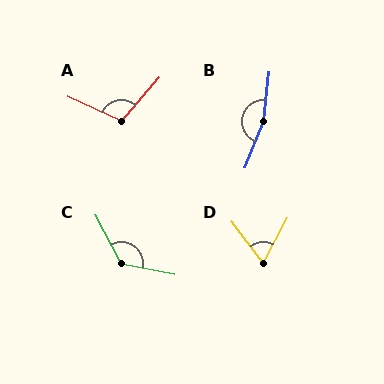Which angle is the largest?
B, at approximately 164 degrees.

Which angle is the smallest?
D, at approximately 65 degrees.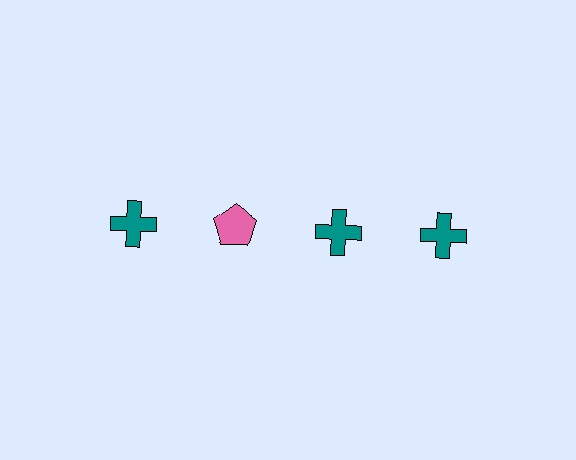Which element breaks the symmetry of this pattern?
The pink pentagon in the top row, second from left column breaks the symmetry. All other shapes are teal crosses.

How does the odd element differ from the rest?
It differs in both color (pink instead of teal) and shape (pentagon instead of cross).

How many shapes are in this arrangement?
There are 4 shapes arranged in a grid pattern.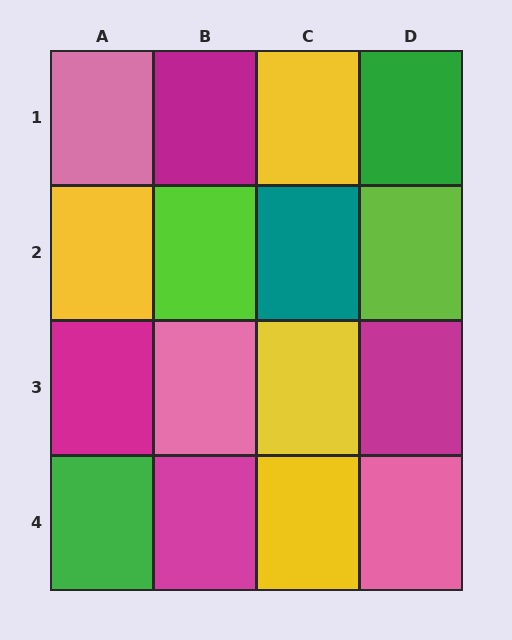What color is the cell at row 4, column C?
Yellow.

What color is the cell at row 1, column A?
Pink.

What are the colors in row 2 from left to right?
Yellow, lime, teal, lime.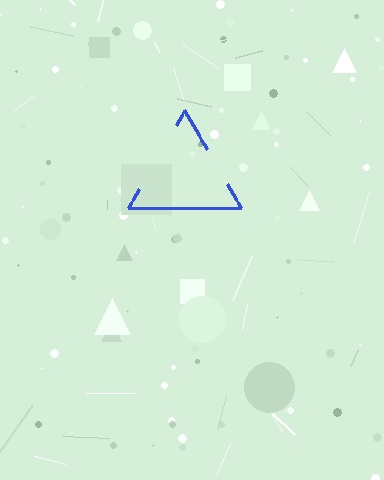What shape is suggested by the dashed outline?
The dashed outline suggests a triangle.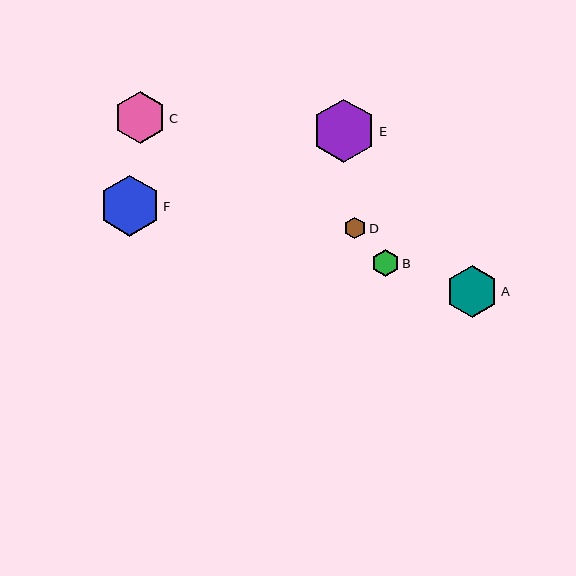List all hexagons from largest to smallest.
From largest to smallest: E, F, C, A, B, D.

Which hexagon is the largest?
Hexagon E is the largest with a size of approximately 64 pixels.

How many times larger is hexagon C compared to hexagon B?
Hexagon C is approximately 1.9 times the size of hexagon B.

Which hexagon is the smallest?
Hexagon D is the smallest with a size of approximately 22 pixels.